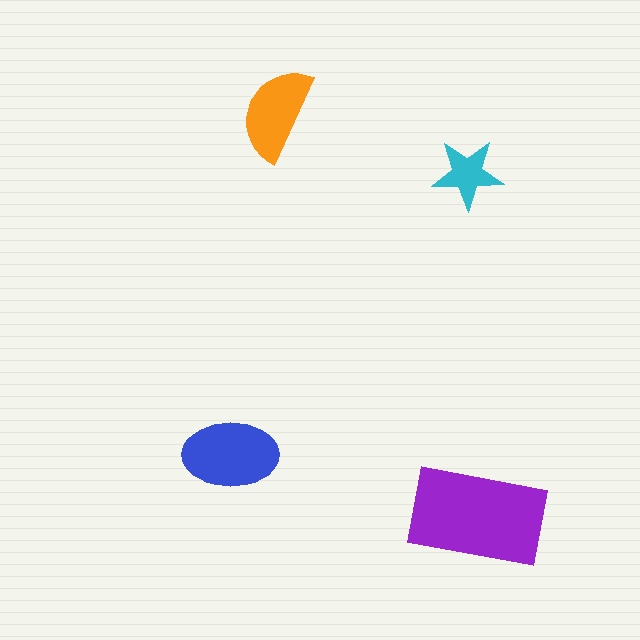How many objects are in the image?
There are 4 objects in the image.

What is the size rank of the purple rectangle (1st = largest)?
1st.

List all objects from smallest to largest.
The cyan star, the orange semicircle, the blue ellipse, the purple rectangle.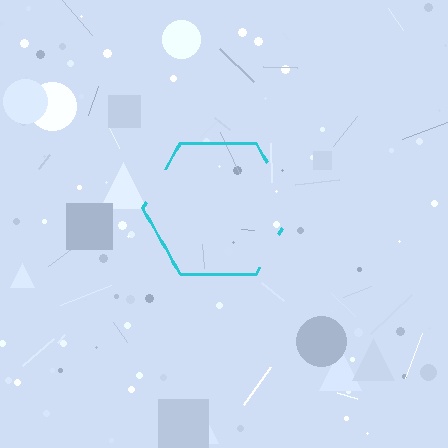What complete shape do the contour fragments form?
The contour fragments form a hexagon.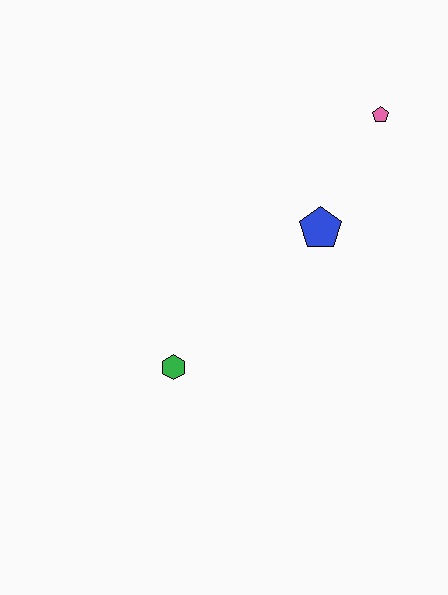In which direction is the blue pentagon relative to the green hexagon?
The blue pentagon is to the right of the green hexagon.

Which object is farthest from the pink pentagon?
The green hexagon is farthest from the pink pentagon.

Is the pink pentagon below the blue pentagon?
No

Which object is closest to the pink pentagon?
The blue pentagon is closest to the pink pentagon.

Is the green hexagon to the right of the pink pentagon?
No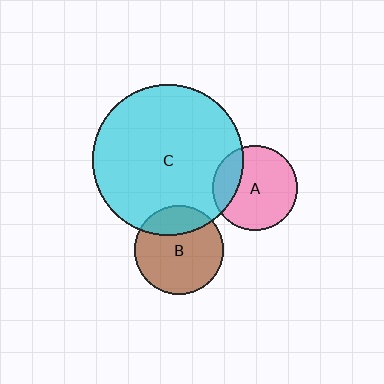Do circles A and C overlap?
Yes.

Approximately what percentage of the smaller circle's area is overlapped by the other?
Approximately 25%.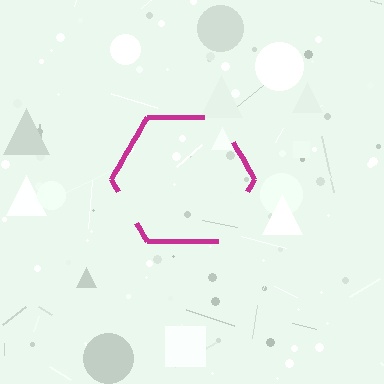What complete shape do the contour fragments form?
The contour fragments form a hexagon.